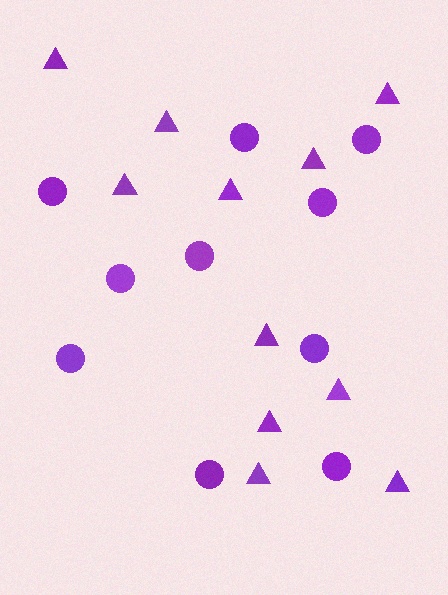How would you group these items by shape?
There are 2 groups: one group of triangles (11) and one group of circles (10).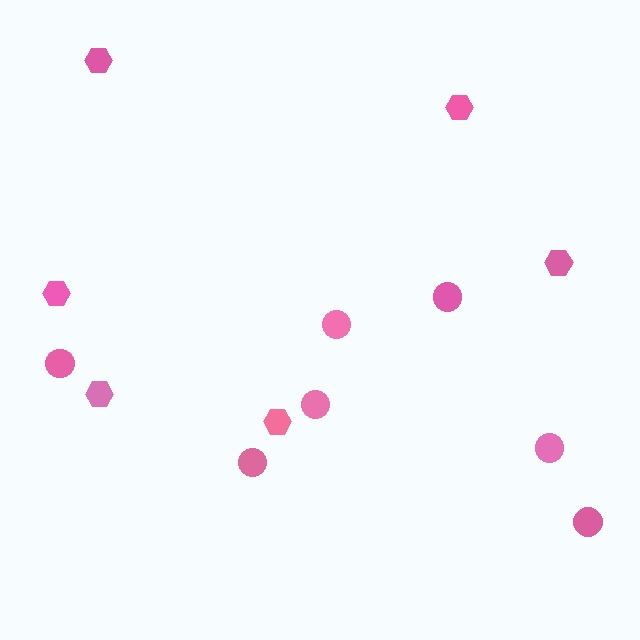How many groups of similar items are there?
There are 2 groups: one group of hexagons (6) and one group of circles (7).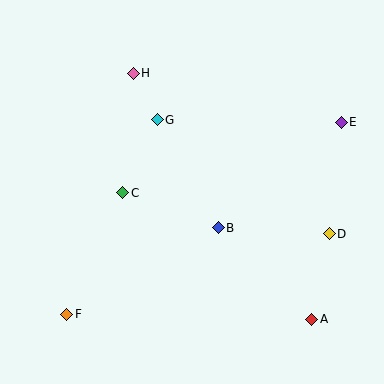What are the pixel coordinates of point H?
Point H is at (133, 73).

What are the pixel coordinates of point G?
Point G is at (157, 120).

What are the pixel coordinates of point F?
Point F is at (67, 314).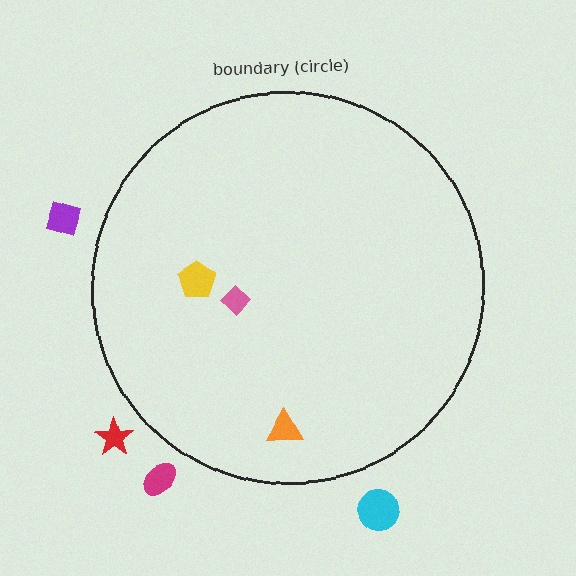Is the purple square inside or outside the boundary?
Outside.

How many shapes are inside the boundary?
3 inside, 4 outside.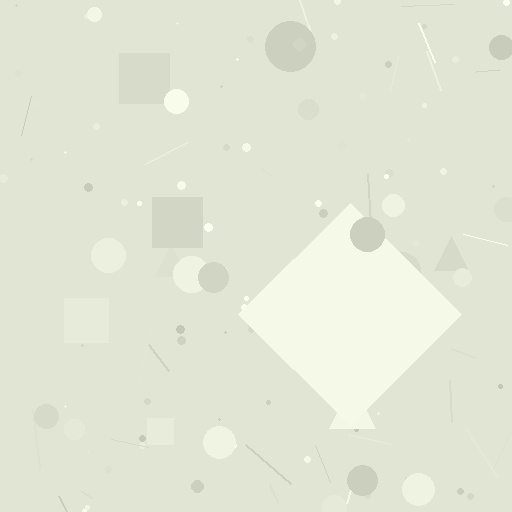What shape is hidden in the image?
A diamond is hidden in the image.